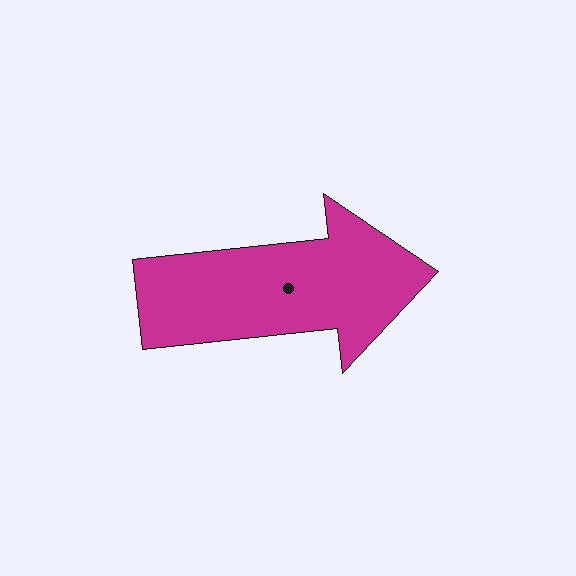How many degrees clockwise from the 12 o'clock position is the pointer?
Approximately 84 degrees.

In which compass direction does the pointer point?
East.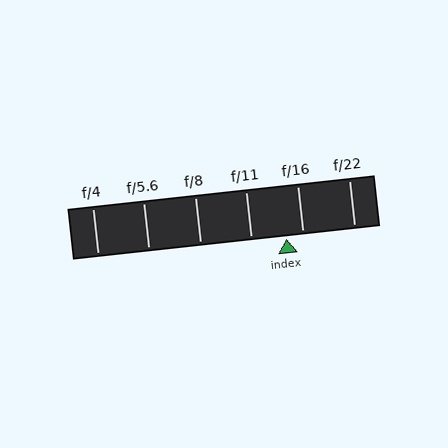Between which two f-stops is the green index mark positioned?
The index mark is between f/11 and f/16.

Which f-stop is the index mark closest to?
The index mark is closest to f/16.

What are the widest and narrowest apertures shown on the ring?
The widest aperture shown is f/4 and the narrowest is f/22.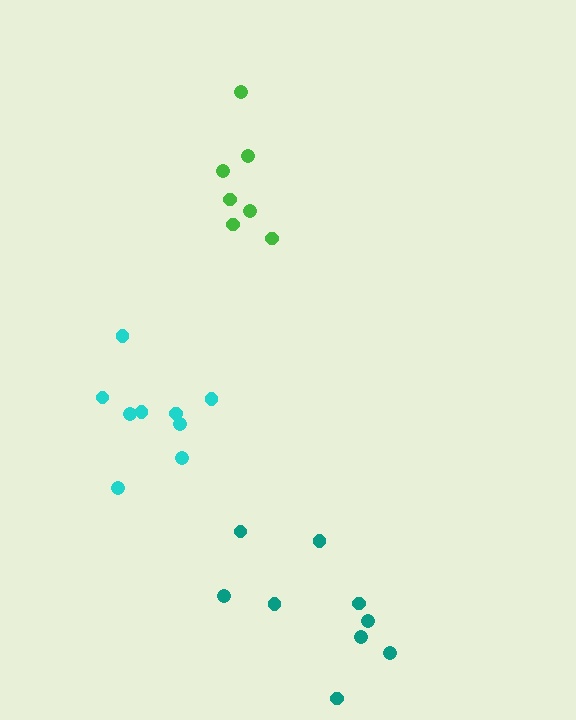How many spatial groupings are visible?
There are 3 spatial groupings.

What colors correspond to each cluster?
The clusters are colored: green, teal, cyan.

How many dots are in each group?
Group 1: 7 dots, Group 2: 9 dots, Group 3: 9 dots (25 total).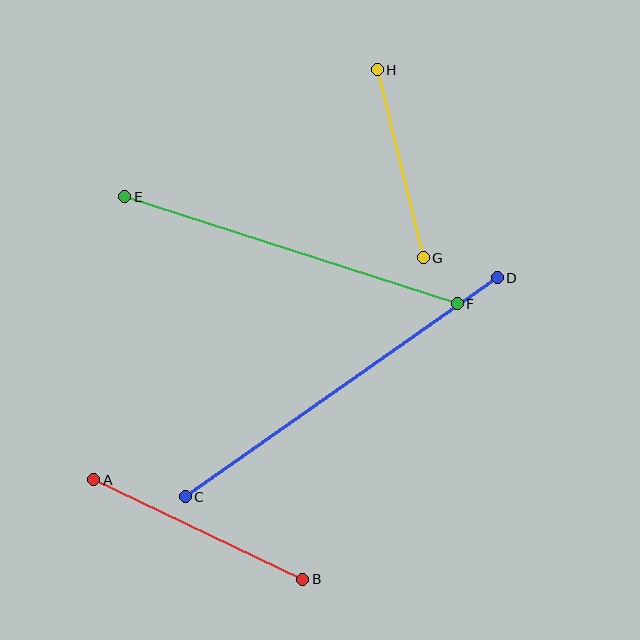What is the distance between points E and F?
The distance is approximately 349 pixels.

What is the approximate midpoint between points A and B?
The midpoint is at approximately (198, 529) pixels.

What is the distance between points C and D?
The distance is approximately 381 pixels.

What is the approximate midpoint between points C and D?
The midpoint is at approximately (341, 387) pixels.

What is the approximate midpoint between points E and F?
The midpoint is at approximately (291, 250) pixels.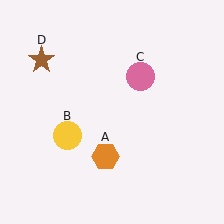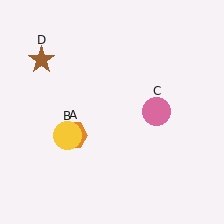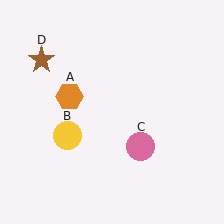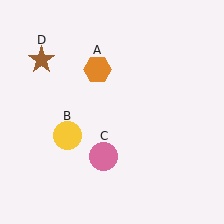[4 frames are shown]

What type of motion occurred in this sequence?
The orange hexagon (object A), pink circle (object C) rotated clockwise around the center of the scene.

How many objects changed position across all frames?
2 objects changed position: orange hexagon (object A), pink circle (object C).